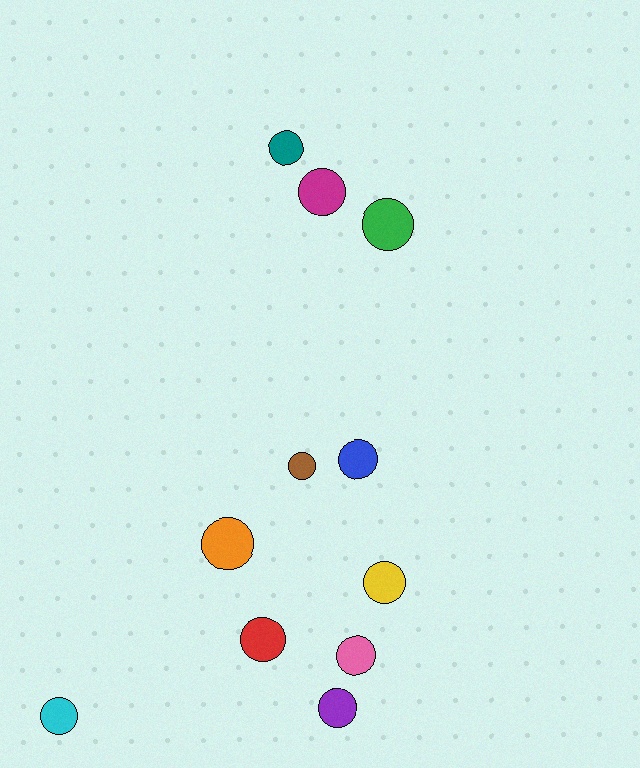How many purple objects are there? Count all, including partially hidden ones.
There is 1 purple object.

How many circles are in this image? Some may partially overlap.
There are 11 circles.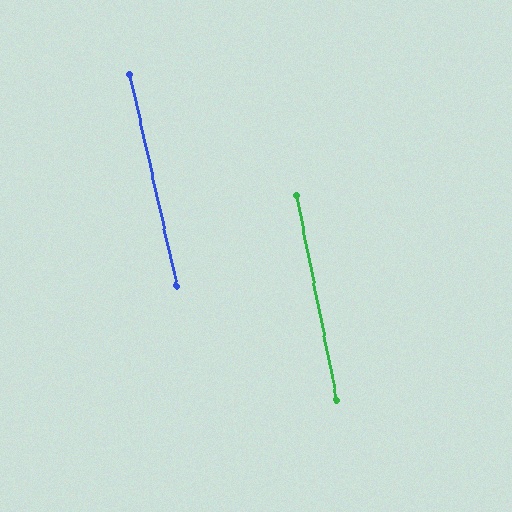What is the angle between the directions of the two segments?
Approximately 2 degrees.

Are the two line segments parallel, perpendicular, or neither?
Parallel — their directions differ by only 1.6°.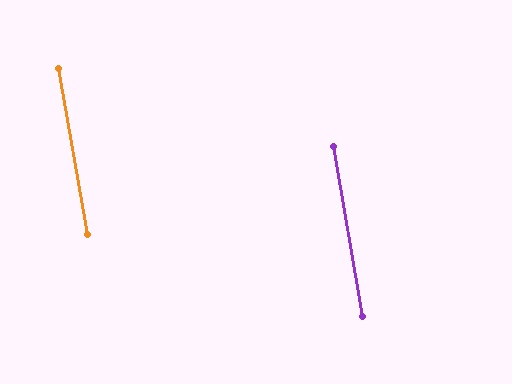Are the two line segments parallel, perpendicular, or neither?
Parallel — their directions differ by only 0.2°.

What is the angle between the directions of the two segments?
Approximately 0 degrees.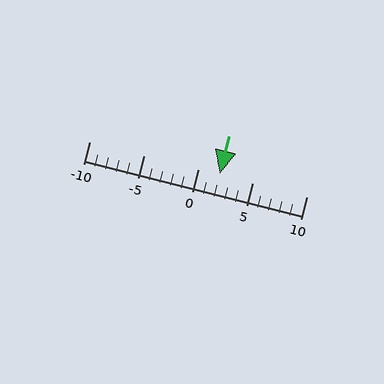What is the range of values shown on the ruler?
The ruler shows values from -10 to 10.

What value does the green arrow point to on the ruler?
The green arrow points to approximately 2.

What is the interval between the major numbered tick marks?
The major tick marks are spaced 5 units apart.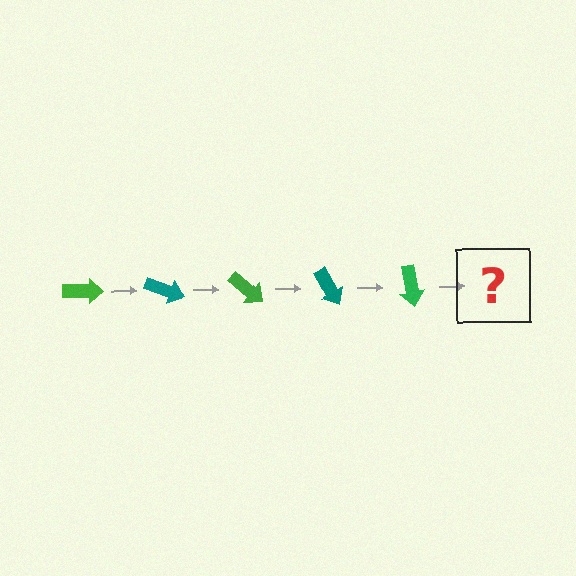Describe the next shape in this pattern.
It should be a teal arrow, rotated 100 degrees from the start.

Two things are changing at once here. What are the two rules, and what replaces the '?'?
The two rules are that it rotates 20 degrees each step and the color cycles through green and teal. The '?' should be a teal arrow, rotated 100 degrees from the start.